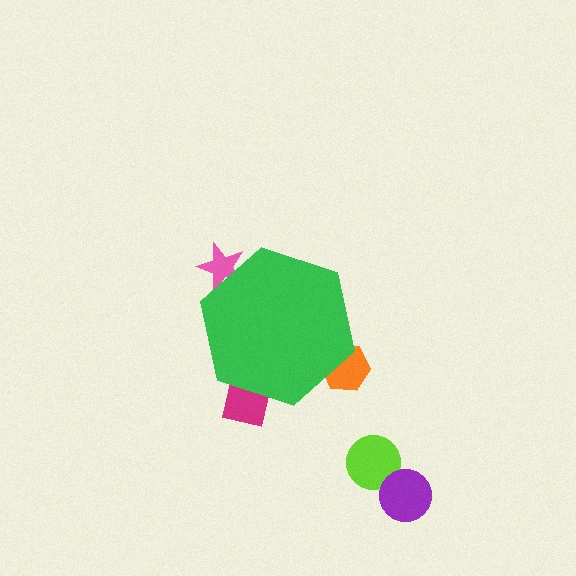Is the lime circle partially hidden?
No, the lime circle is fully visible.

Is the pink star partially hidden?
Yes, the pink star is partially hidden behind the green hexagon.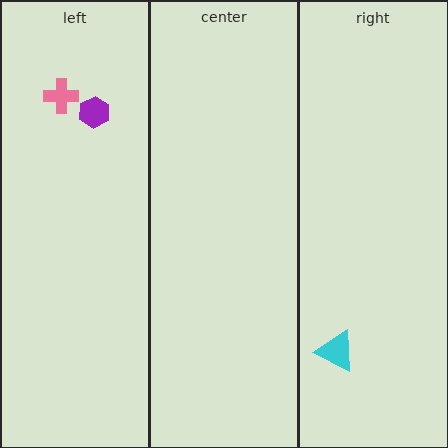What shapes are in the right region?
The cyan triangle.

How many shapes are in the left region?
2.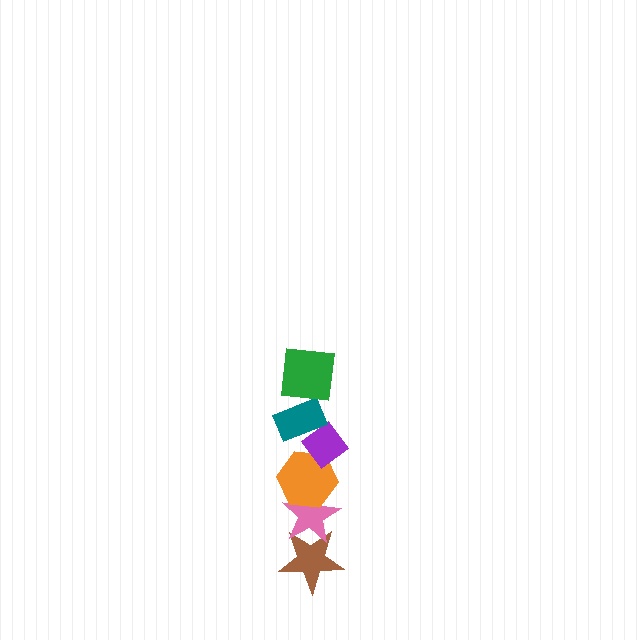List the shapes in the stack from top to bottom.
From top to bottom: the green square, the teal rectangle, the purple diamond, the orange hexagon, the pink star, the brown star.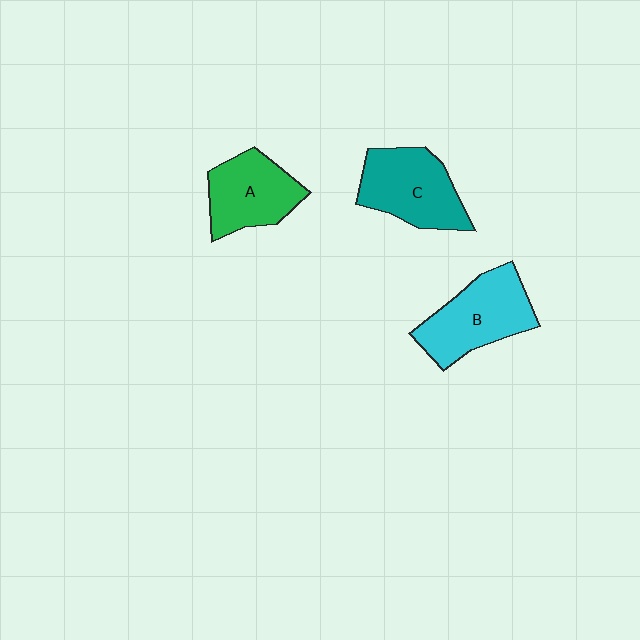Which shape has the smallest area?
Shape A (green).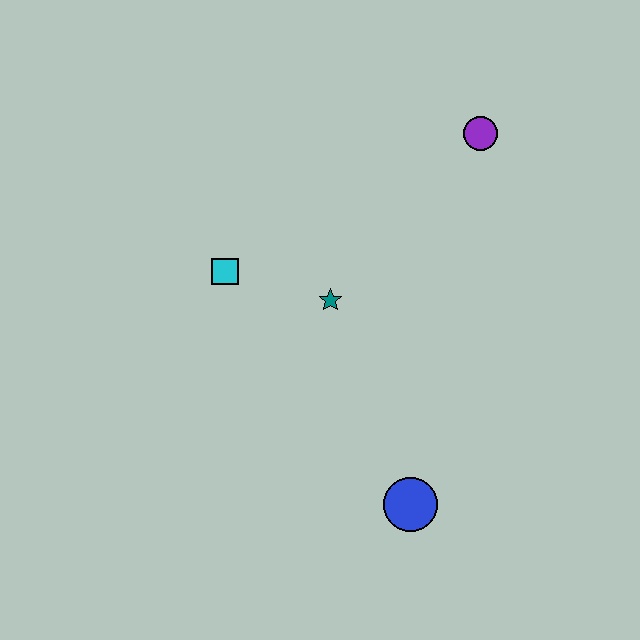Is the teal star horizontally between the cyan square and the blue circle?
Yes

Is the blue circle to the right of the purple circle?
No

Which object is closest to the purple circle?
The teal star is closest to the purple circle.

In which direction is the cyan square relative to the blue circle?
The cyan square is above the blue circle.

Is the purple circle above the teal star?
Yes